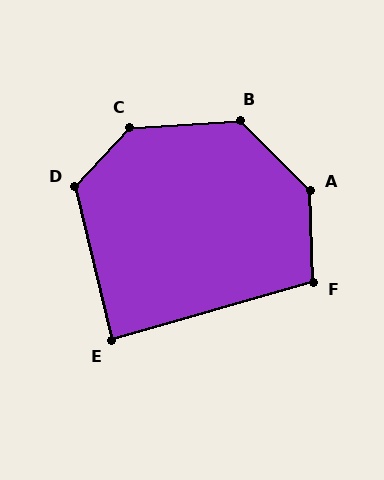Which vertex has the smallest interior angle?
E, at approximately 87 degrees.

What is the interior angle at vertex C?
Approximately 136 degrees (obtuse).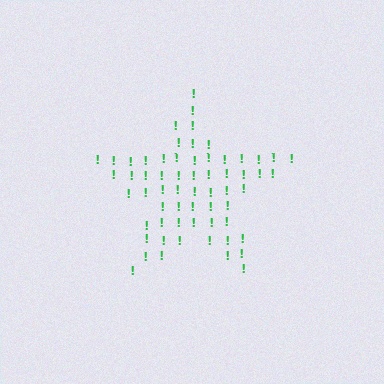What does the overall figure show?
The overall figure shows a star.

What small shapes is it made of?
It is made of small exclamation marks.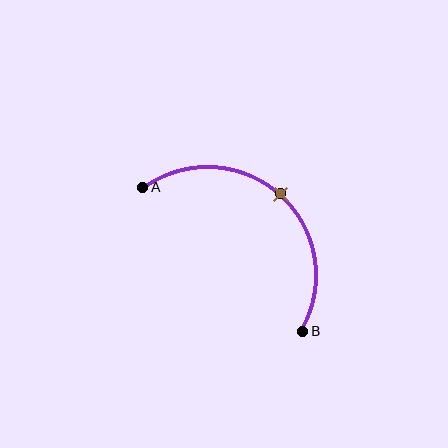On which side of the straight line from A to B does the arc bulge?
The arc bulges above and to the right of the straight line connecting A and B.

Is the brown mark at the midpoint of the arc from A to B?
Yes. The brown mark lies on the arc at equal arc-length from both A and B — it is the arc midpoint.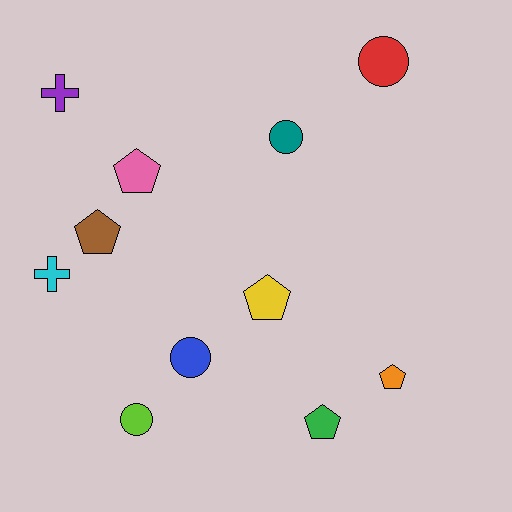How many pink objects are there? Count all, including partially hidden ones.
There is 1 pink object.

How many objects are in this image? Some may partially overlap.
There are 11 objects.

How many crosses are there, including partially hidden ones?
There are 2 crosses.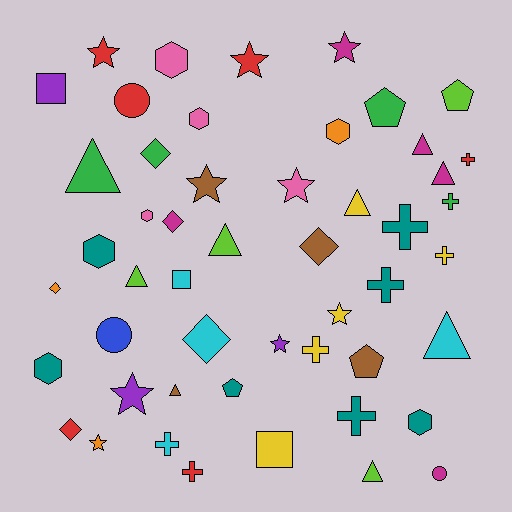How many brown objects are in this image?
There are 4 brown objects.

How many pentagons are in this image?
There are 4 pentagons.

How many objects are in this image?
There are 50 objects.